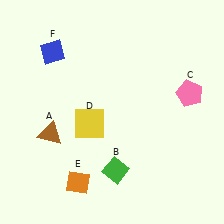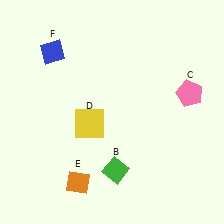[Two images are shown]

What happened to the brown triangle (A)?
The brown triangle (A) was removed in Image 2. It was in the bottom-left area of Image 1.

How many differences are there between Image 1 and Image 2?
There is 1 difference between the two images.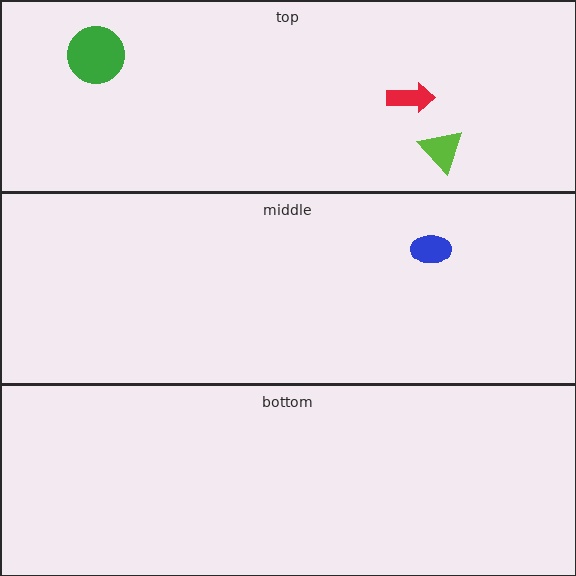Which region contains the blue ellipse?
The middle region.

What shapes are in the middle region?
The blue ellipse.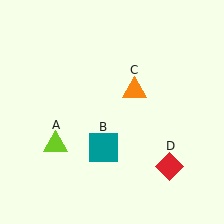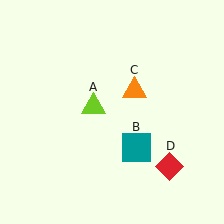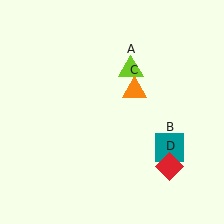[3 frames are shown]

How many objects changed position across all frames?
2 objects changed position: lime triangle (object A), teal square (object B).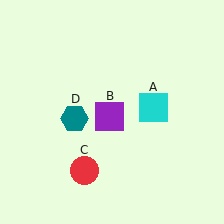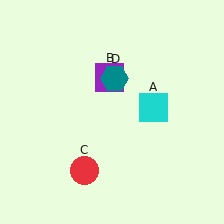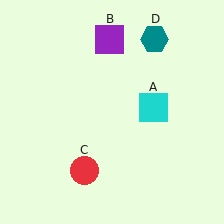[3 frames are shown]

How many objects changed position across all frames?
2 objects changed position: purple square (object B), teal hexagon (object D).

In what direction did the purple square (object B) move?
The purple square (object B) moved up.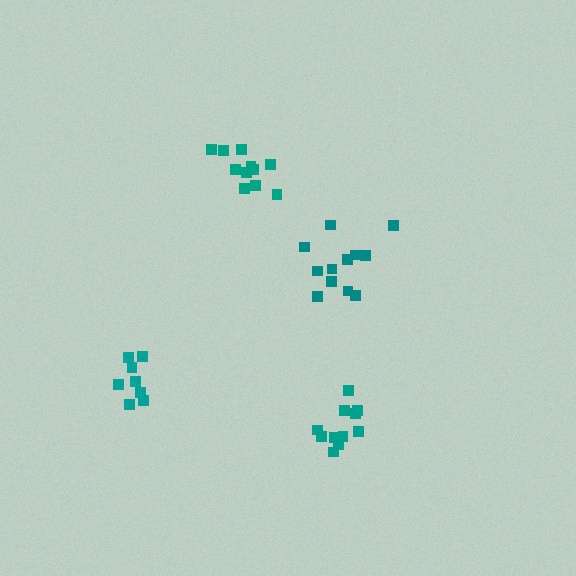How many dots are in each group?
Group 1: 12 dots, Group 2: 8 dots, Group 3: 11 dots, Group 4: 12 dots (43 total).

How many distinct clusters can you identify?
There are 4 distinct clusters.